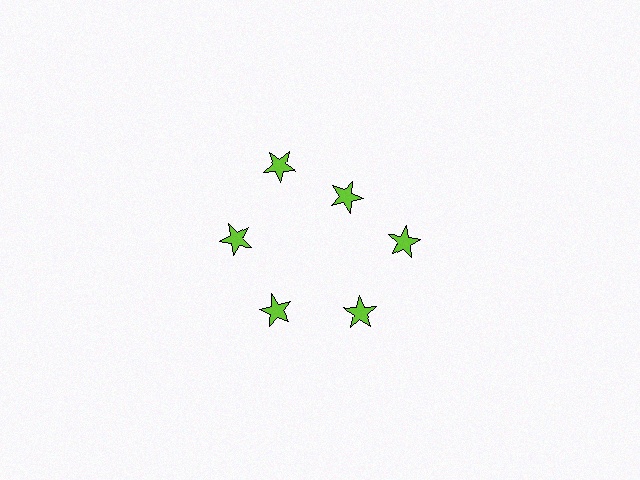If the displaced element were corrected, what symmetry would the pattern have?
It would have 6-fold rotational symmetry — the pattern would map onto itself every 60 degrees.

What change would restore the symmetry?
The symmetry would be restored by moving it outward, back onto the ring so that all 6 stars sit at equal angles and equal distance from the center.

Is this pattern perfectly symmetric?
No. The 6 lime stars are arranged in a ring, but one element near the 1 o'clock position is pulled inward toward the center, breaking the 6-fold rotational symmetry.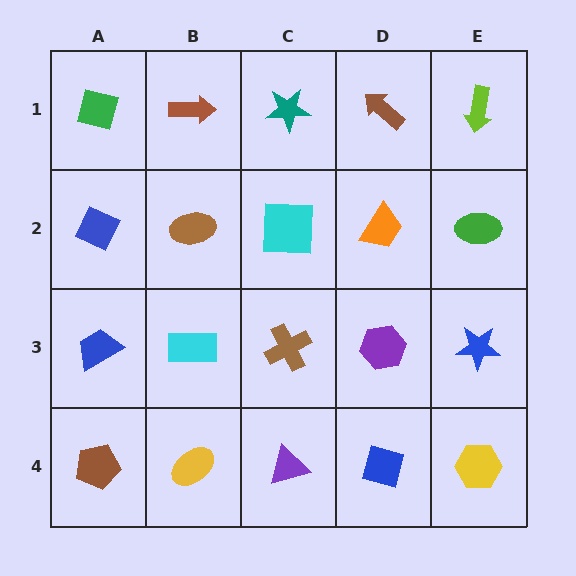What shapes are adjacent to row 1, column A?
A blue diamond (row 2, column A), a brown arrow (row 1, column B).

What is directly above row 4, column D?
A purple hexagon.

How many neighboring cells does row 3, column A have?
3.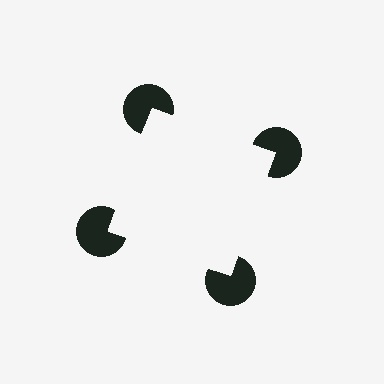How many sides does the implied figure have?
4 sides.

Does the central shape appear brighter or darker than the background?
It typically appears slightly brighter than the background, even though no actual brightness change is drawn.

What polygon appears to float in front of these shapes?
An illusory square — its edges are inferred from the aligned wedge cuts in the pac-man discs, not physically drawn.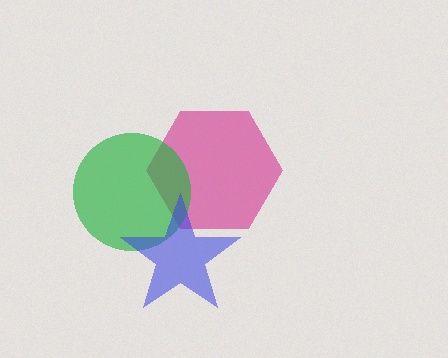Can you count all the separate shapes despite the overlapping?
Yes, there are 3 separate shapes.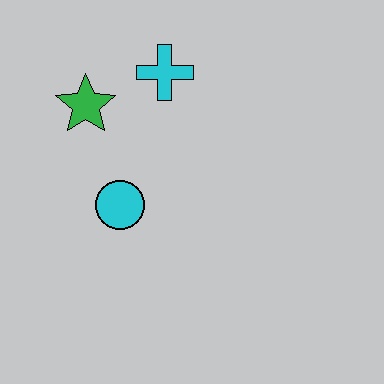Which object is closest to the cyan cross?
The green star is closest to the cyan cross.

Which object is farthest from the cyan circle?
The cyan cross is farthest from the cyan circle.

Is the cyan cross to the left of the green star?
No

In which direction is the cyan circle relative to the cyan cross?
The cyan circle is below the cyan cross.